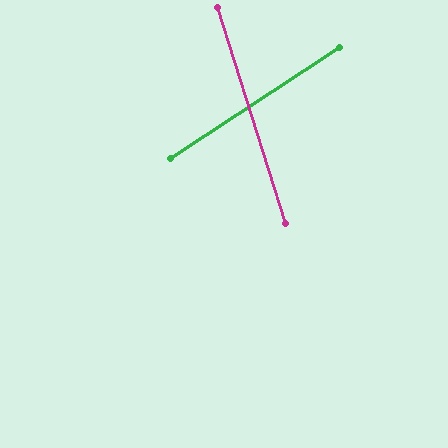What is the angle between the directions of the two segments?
Approximately 74 degrees.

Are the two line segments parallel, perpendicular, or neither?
Neither parallel nor perpendicular — they differ by about 74°.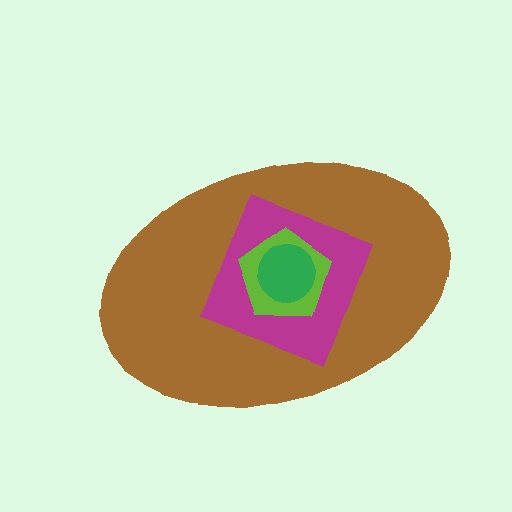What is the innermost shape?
The green circle.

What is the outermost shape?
The brown ellipse.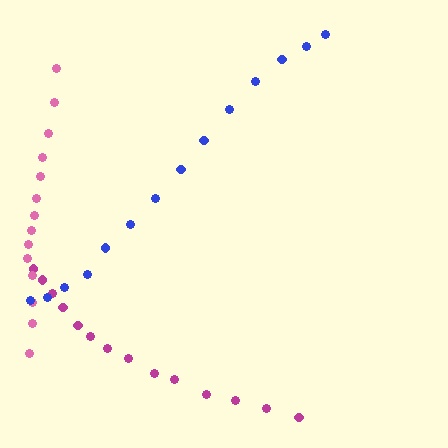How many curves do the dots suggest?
There are 3 distinct paths.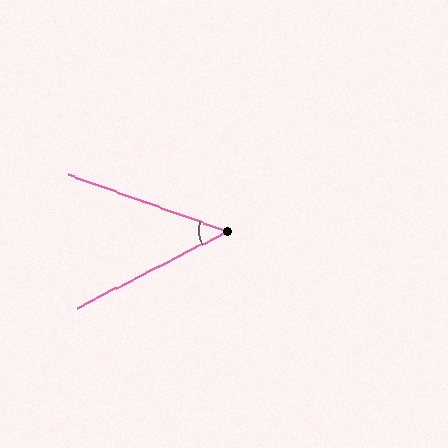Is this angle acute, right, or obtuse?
It is acute.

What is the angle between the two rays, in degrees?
Approximately 47 degrees.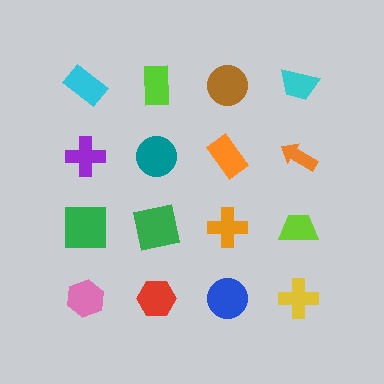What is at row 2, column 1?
A purple cross.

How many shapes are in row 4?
4 shapes.